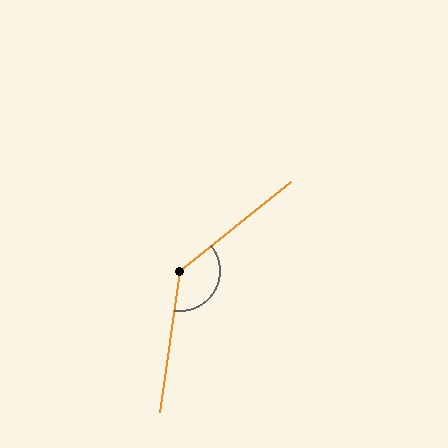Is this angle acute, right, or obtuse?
It is obtuse.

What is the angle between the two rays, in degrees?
Approximately 137 degrees.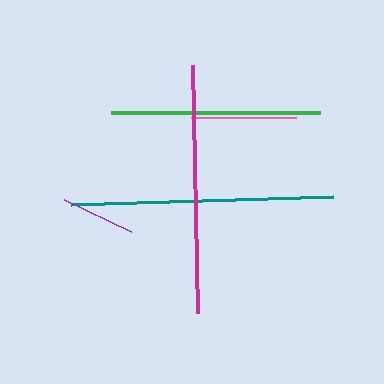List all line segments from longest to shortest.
From longest to shortest: teal, magenta, green, pink, purple.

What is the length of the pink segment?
The pink segment is approximately 105 pixels long.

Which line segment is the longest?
The teal line is the longest at approximately 262 pixels.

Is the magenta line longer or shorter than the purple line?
The magenta line is longer than the purple line.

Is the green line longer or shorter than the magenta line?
The magenta line is longer than the green line.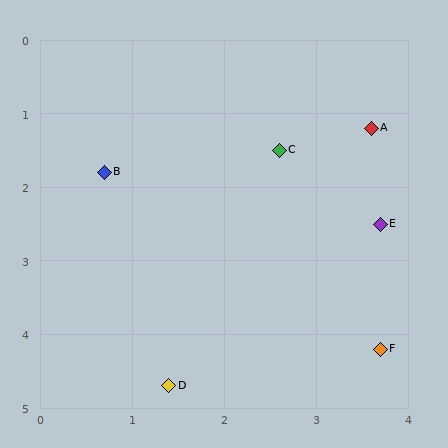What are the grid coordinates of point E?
Point E is at approximately (3.7, 2.5).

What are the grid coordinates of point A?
Point A is at approximately (3.6, 1.2).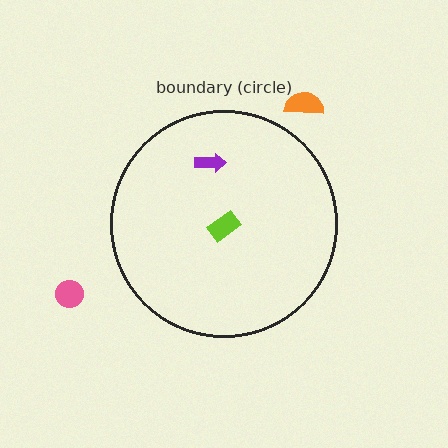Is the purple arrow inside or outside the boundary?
Inside.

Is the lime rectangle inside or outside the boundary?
Inside.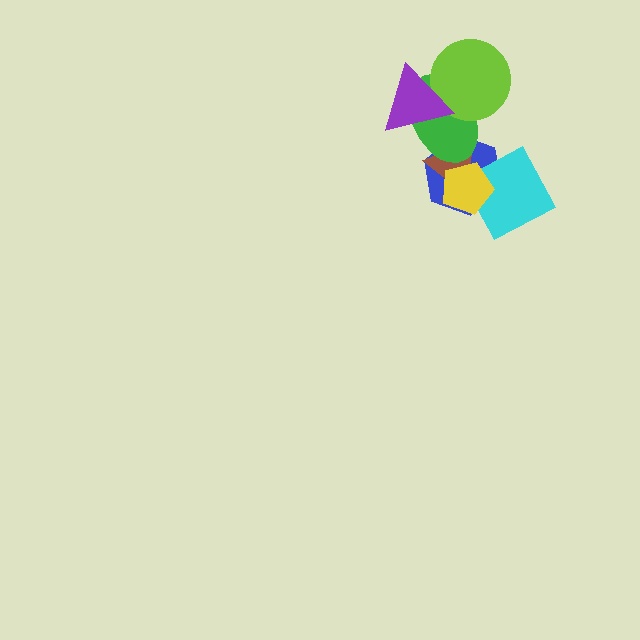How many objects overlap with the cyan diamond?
3 objects overlap with the cyan diamond.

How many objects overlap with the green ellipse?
4 objects overlap with the green ellipse.